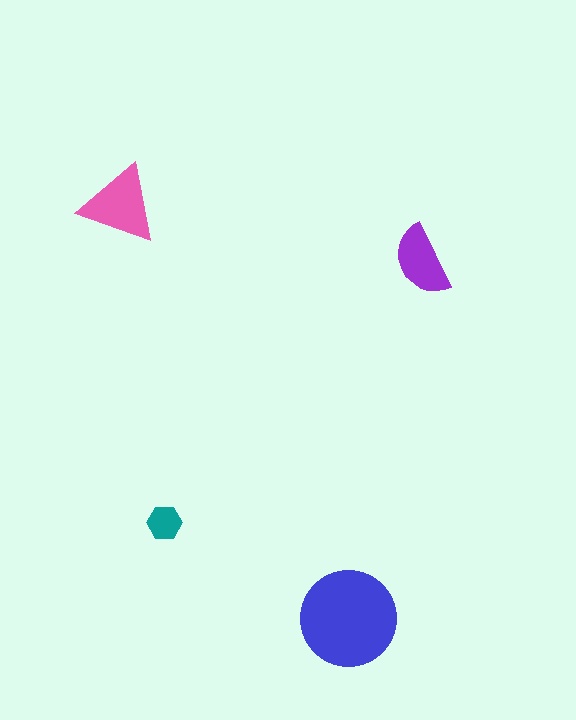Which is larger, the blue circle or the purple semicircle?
The blue circle.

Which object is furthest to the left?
The pink triangle is leftmost.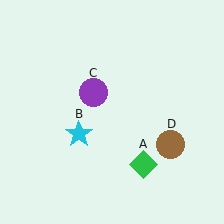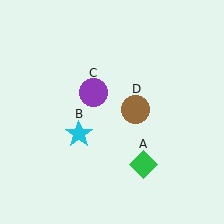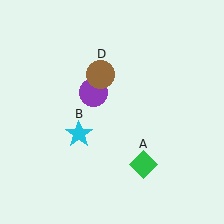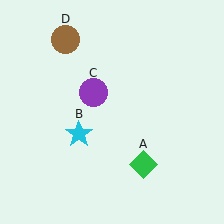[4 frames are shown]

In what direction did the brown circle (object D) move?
The brown circle (object D) moved up and to the left.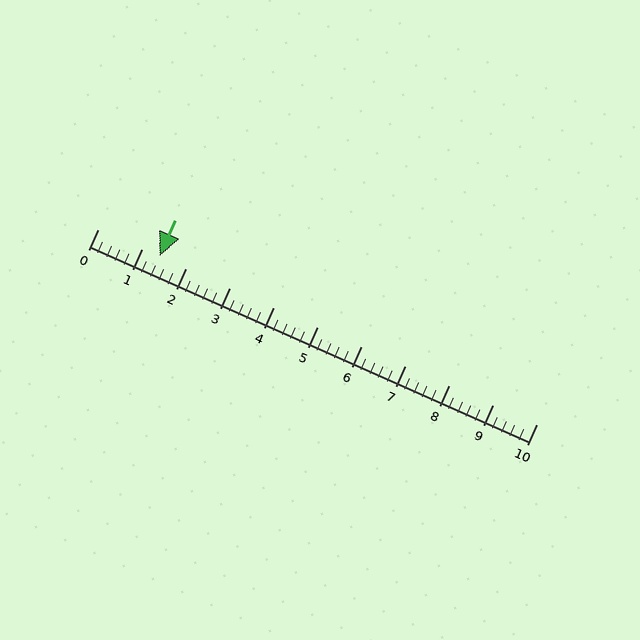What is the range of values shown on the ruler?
The ruler shows values from 0 to 10.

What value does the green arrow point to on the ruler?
The green arrow points to approximately 1.4.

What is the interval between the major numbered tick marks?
The major tick marks are spaced 1 units apart.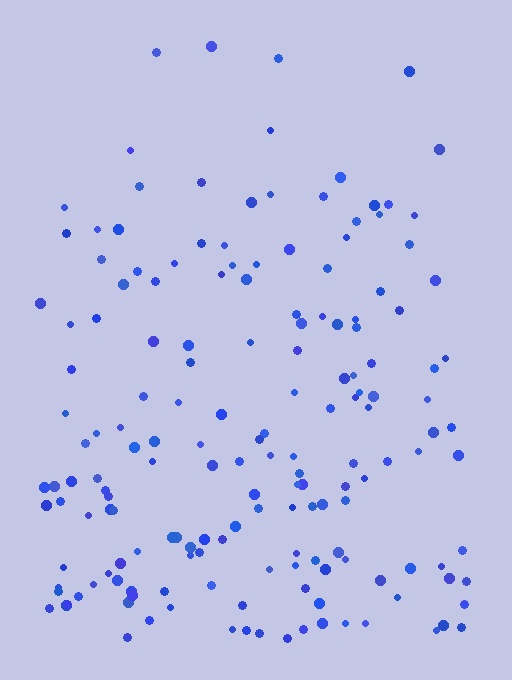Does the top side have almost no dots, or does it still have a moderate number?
Still a moderate number, just noticeably fewer than the bottom.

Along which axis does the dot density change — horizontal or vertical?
Vertical.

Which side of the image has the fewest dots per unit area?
The top.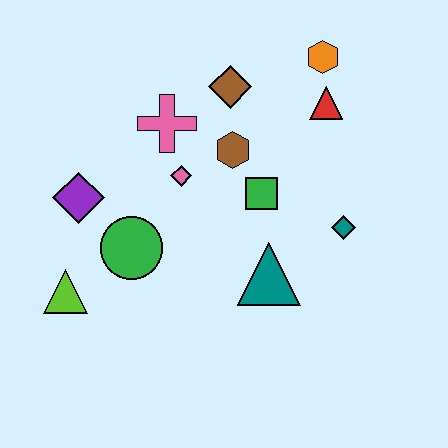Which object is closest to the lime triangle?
The green circle is closest to the lime triangle.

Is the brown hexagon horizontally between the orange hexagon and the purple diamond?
Yes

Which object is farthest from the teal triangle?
The orange hexagon is farthest from the teal triangle.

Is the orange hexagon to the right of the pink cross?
Yes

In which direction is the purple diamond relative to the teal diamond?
The purple diamond is to the left of the teal diamond.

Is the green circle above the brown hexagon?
No